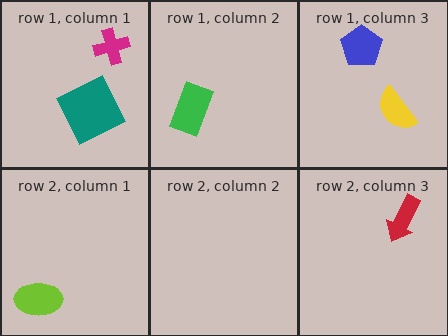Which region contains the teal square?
The row 1, column 1 region.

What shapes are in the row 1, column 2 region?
The green rectangle.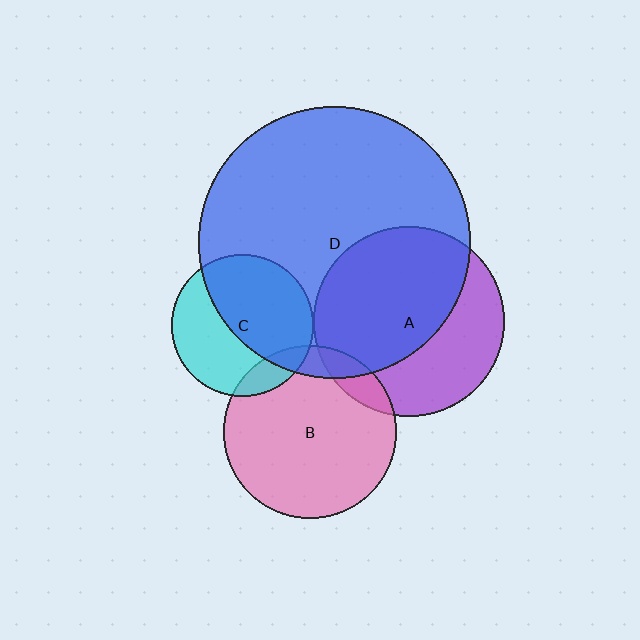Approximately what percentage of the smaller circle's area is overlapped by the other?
Approximately 60%.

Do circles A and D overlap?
Yes.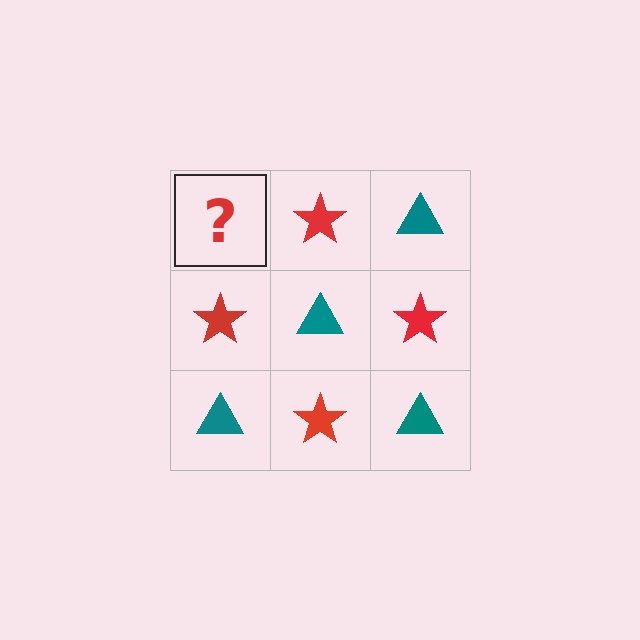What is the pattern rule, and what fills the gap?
The rule is that it alternates teal triangle and red star in a checkerboard pattern. The gap should be filled with a teal triangle.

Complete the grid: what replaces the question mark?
The question mark should be replaced with a teal triangle.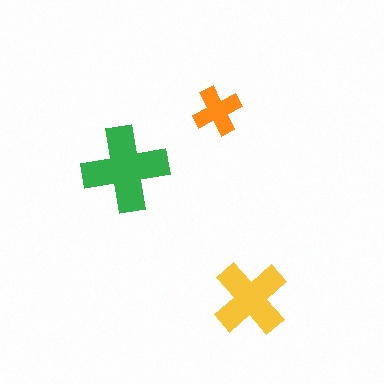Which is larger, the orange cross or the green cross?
The green one.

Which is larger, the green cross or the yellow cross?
The green one.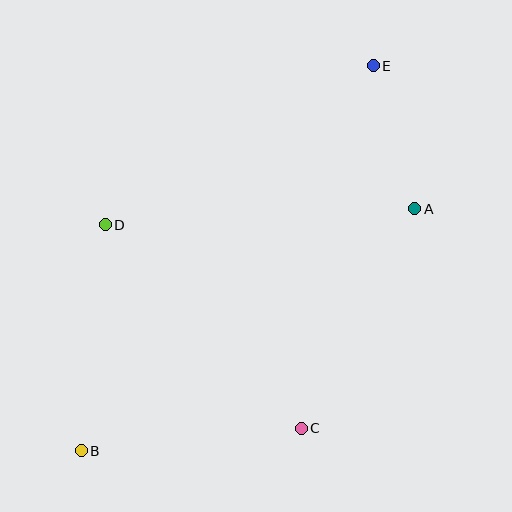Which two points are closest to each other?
Points A and E are closest to each other.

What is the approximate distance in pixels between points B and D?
The distance between B and D is approximately 227 pixels.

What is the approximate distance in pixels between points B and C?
The distance between B and C is approximately 221 pixels.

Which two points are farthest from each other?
Points B and E are farthest from each other.